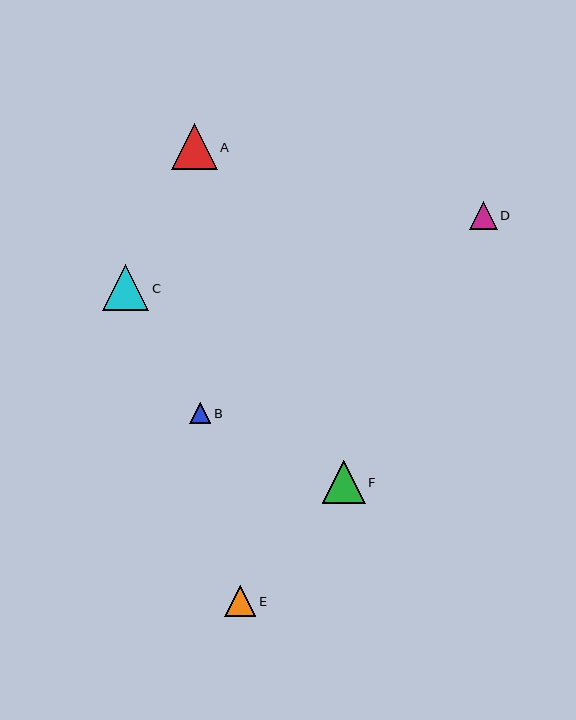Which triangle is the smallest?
Triangle B is the smallest with a size of approximately 21 pixels.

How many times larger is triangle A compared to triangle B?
Triangle A is approximately 2.2 times the size of triangle B.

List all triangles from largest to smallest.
From largest to smallest: A, C, F, E, D, B.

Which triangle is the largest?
Triangle A is the largest with a size of approximately 46 pixels.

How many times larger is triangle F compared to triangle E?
Triangle F is approximately 1.4 times the size of triangle E.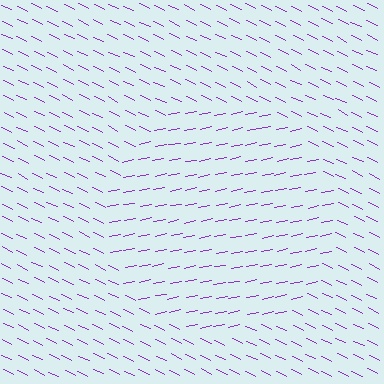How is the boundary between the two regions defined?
The boundary is defined purely by a change in line orientation (approximately 37 degrees difference). All lines are the same color and thickness.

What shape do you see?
I see a circle.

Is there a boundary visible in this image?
Yes, there is a texture boundary formed by a change in line orientation.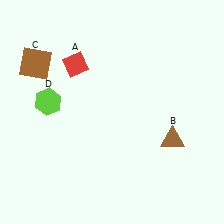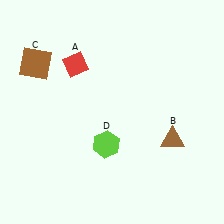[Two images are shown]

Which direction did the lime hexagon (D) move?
The lime hexagon (D) moved right.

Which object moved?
The lime hexagon (D) moved right.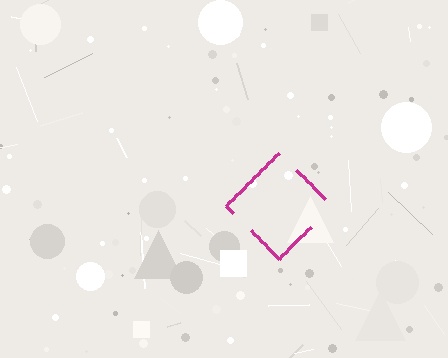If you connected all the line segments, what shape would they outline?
They would outline a diamond.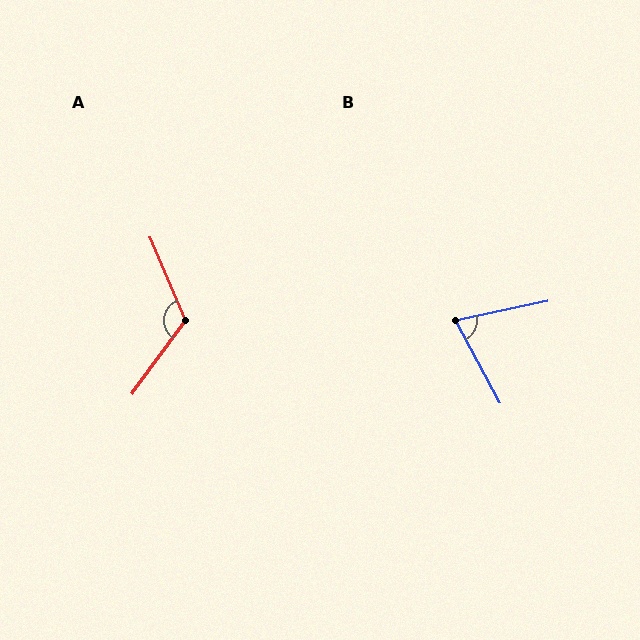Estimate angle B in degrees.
Approximately 73 degrees.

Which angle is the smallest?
B, at approximately 73 degrees.